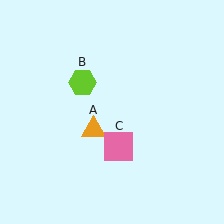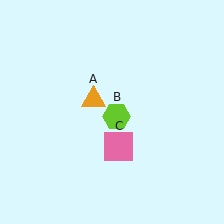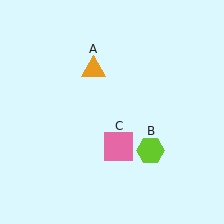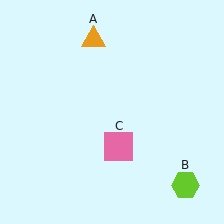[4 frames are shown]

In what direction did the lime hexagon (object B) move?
The lime hexagon (object B) moved down and to the right.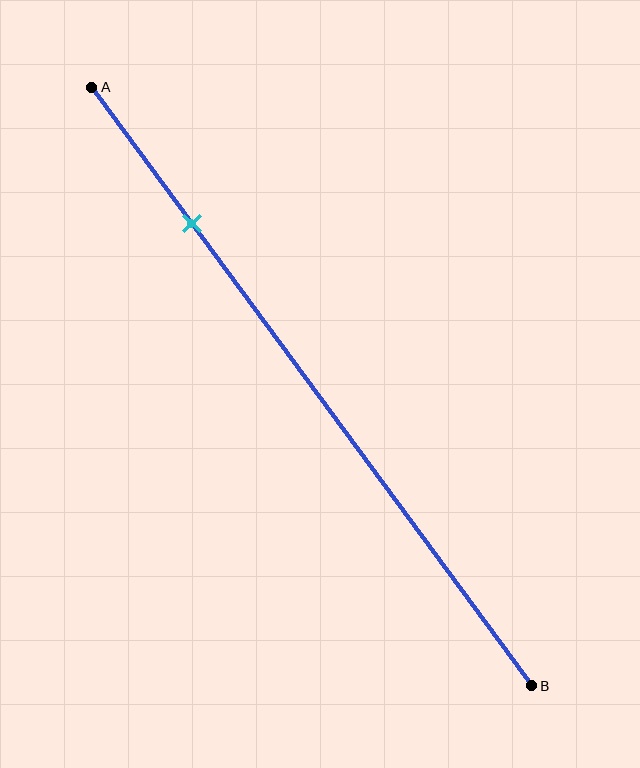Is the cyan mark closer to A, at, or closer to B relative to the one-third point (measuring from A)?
The cyan mark is closer to point A than the one-third point of segment AB.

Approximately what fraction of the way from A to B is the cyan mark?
The cyan mark is approximately 25% of the way from A to B.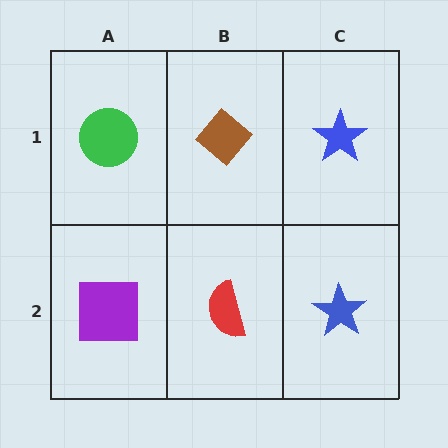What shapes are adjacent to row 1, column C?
A blue star (row 2, column C), a brown diamond (row 1, column B).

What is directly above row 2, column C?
A blue star.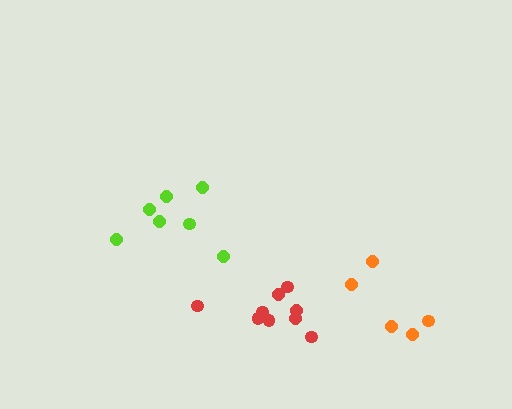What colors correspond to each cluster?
The clusters are colored: red, lime, orange.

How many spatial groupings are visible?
There are 3 spatial groupings.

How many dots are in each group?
Group 1: 9 dots, Group 2: 7 dots, Group 3: 5 dots (21 total).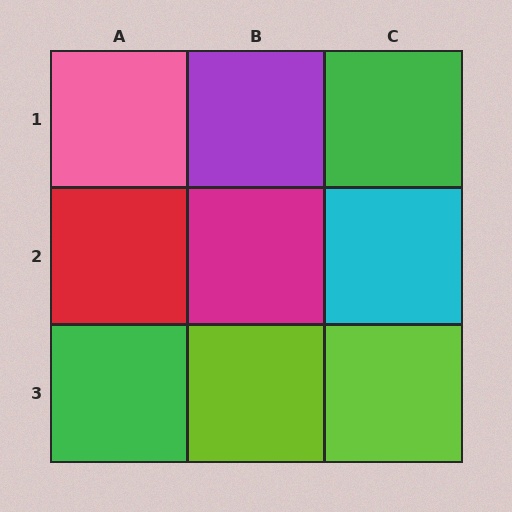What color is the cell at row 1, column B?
Purple.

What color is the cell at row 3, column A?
Green.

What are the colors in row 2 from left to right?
Red, magenta, cyan.